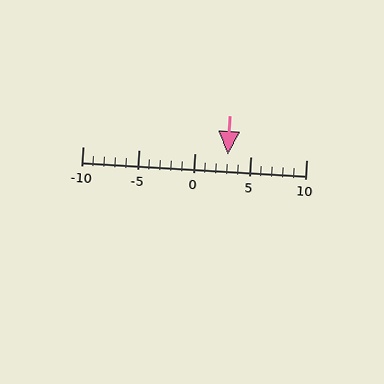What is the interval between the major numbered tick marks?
The major tick marks are spaced 5 units apart.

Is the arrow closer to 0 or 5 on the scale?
The arrow is closer to 5.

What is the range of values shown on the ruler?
The ruler shows values from -10 to 10.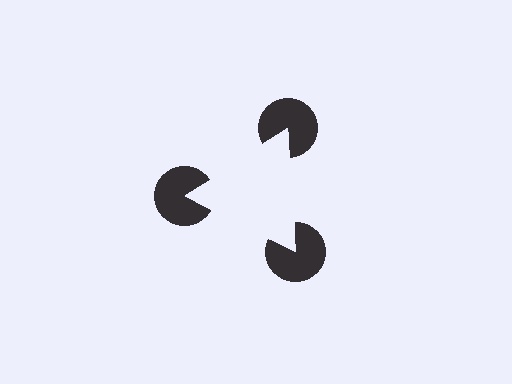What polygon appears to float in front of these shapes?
An illusory triangle — its edges are inferred from the aligned wedge cuts in the pac-man discs, not physically drawn.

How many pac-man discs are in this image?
There are 3 — one at each vertex of the illusory triangle.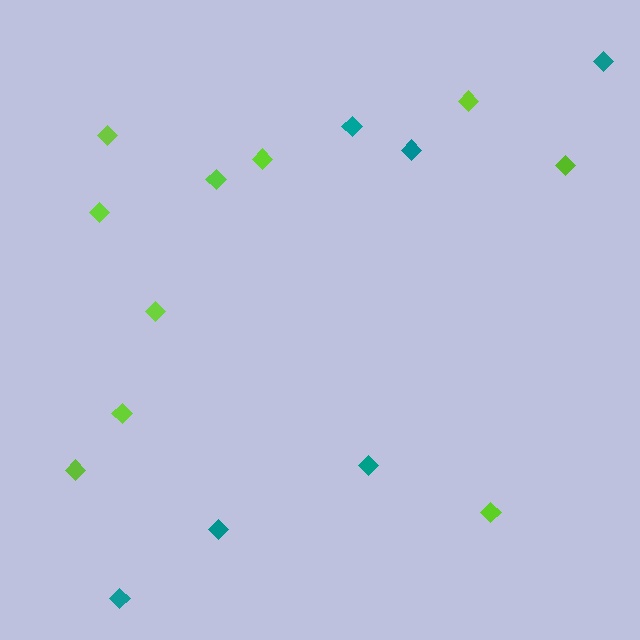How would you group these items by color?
There are 2 groups: one group of teal diamonds (6) and one group of lime diamonds (10).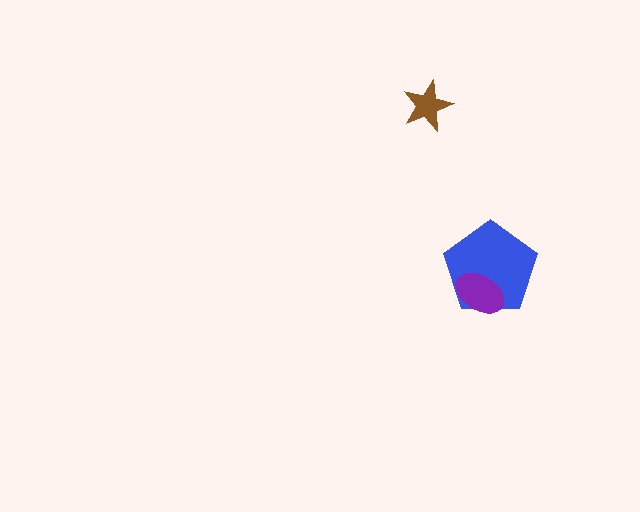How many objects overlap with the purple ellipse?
1 object overlaps with the purple ellipse.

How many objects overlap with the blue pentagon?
1 object overlaps with the blue pentagon.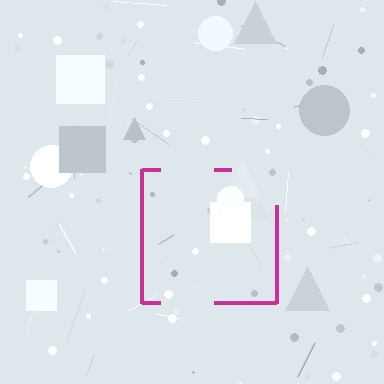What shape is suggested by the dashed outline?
The dashed outline suggests a square.